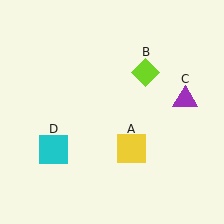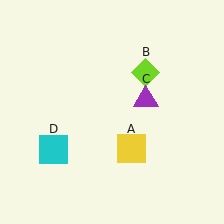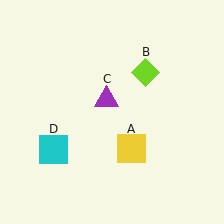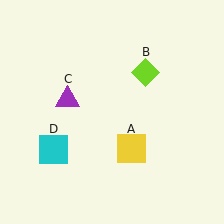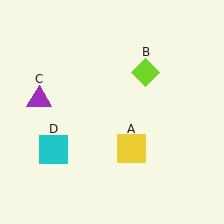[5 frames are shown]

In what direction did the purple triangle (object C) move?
The purple triangle (object C) moved left.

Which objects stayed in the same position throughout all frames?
Yellow square (object A) and lime diamond (object B) and cyan square (object D) remained stationary.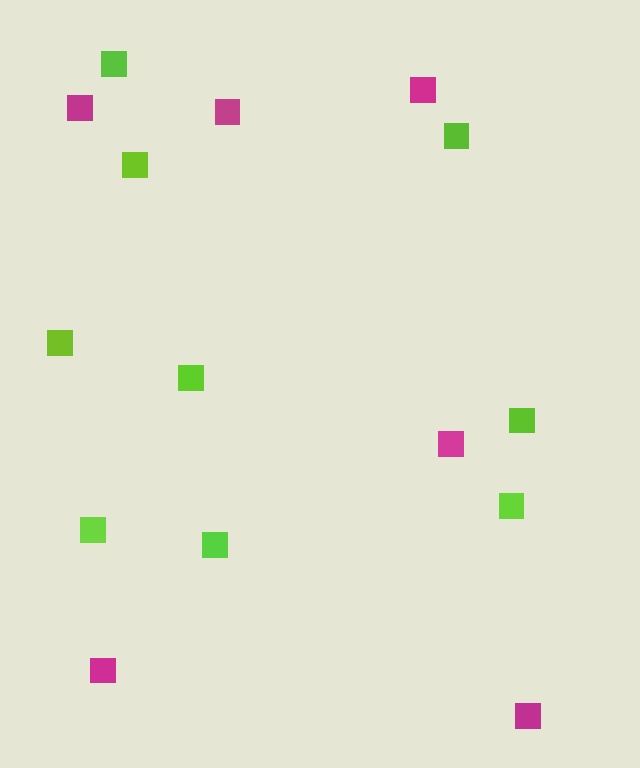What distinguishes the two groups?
There are 2 groups: one group of lime squares (9) and one group of magenta squares (6).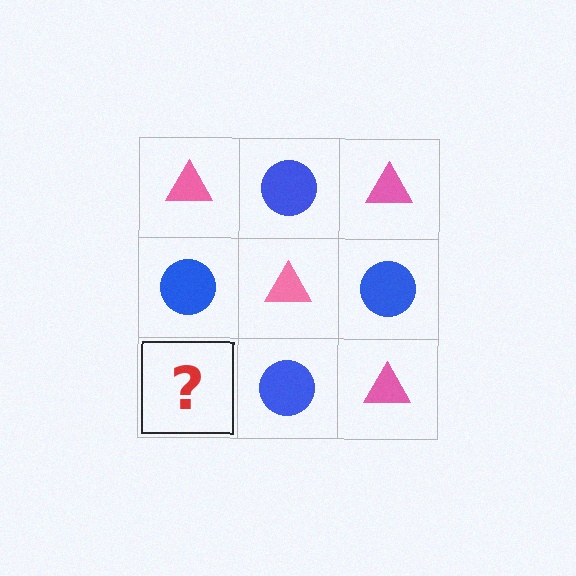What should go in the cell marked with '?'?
The missing cell should contain a pink triangle.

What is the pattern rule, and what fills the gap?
The rule is that it alternates pink triangle and blue circle in a checkerboard pattern. The gap should be filled with a pink triangle.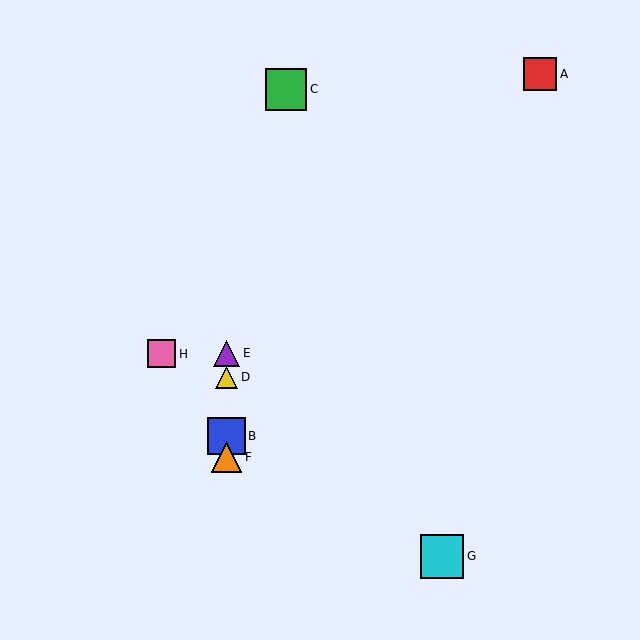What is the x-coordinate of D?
Object D is at x≈227.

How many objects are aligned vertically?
4 objects (B, D, E, F) are aligned vertically.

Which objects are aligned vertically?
Objects B, D, E, F are aligned vertically.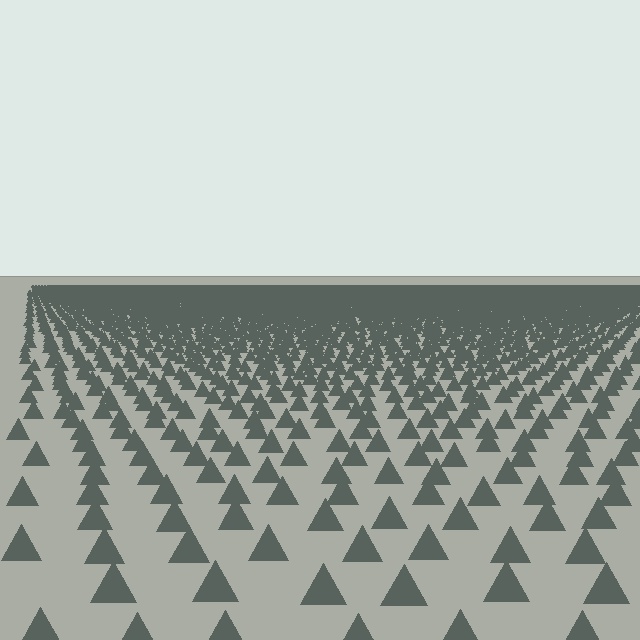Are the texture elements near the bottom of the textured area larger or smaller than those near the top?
Larger. Near the bottom, elements are closer to the viewer and appear at a bigger on-screen size.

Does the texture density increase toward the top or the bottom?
Density increases toward the top.